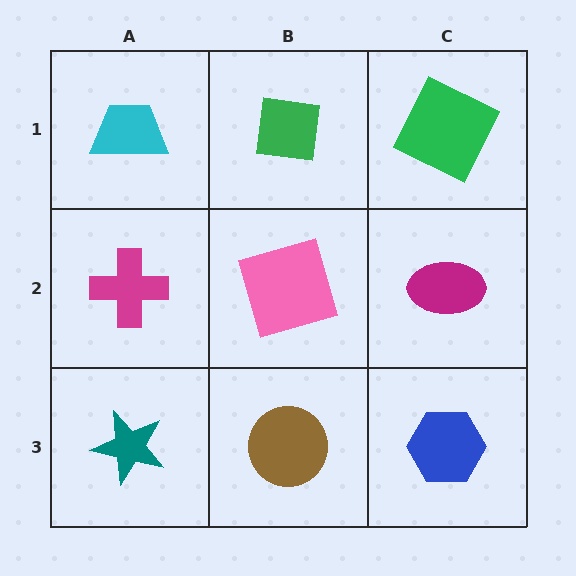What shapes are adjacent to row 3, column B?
A pink square (row 2, column B), a teal star (row 3, column A), a blue hexagon (row 3, column C).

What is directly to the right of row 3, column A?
A brown circle.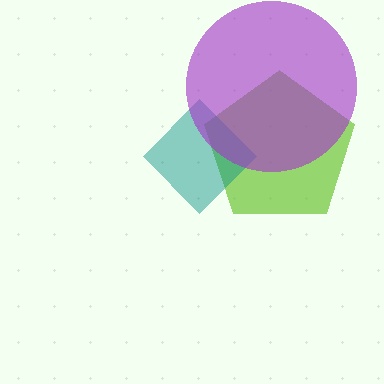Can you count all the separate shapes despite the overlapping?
Yes, there are 3 separate shapes.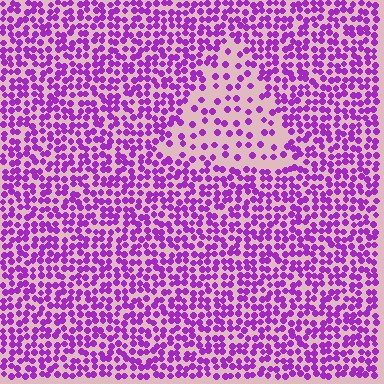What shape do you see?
I see a triangle.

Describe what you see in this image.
The image contains small purple elements arranged at two different densities. A triangle-shaped region is visible where the elements are less densely packed than the surrounding area.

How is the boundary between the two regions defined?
The boundary is defined by a change in element density (approximately 2.4x ratio). All elements are the same color, size, and shape.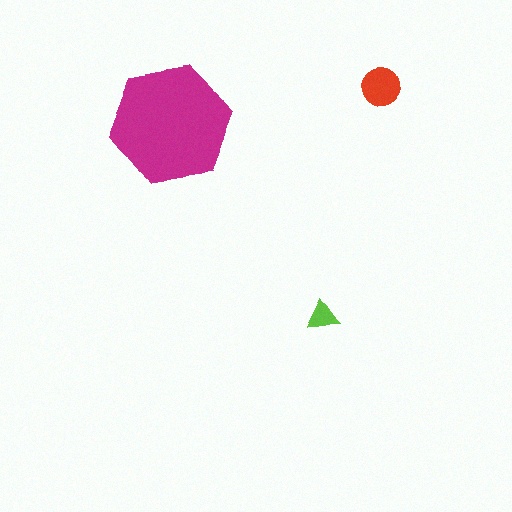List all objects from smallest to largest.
The lime triangle, the red circle, the magenta hexagon.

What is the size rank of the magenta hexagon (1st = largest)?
1st.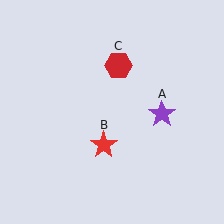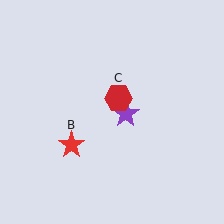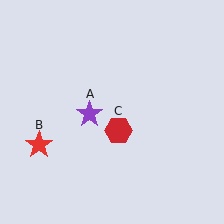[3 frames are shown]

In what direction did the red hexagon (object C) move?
The red hexagon (object C) moved down.